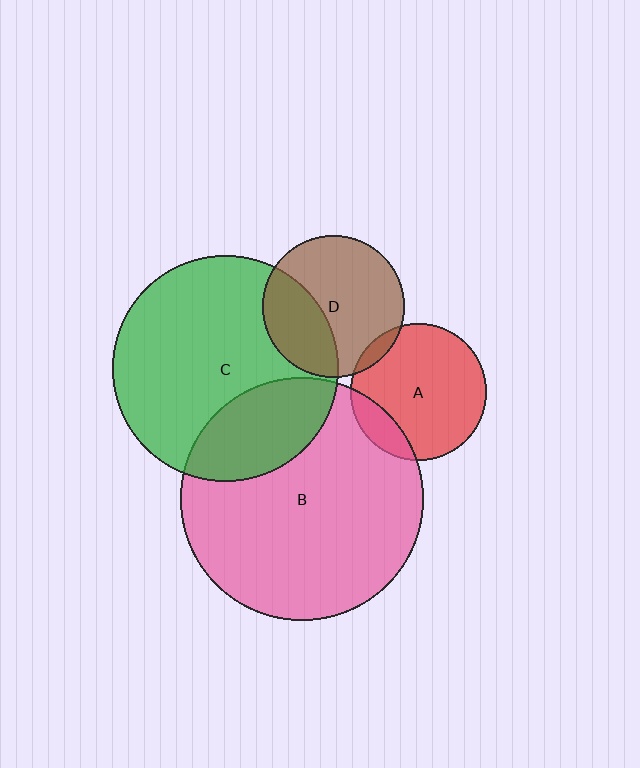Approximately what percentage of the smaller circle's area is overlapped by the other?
Approximately 15%.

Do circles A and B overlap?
Yes.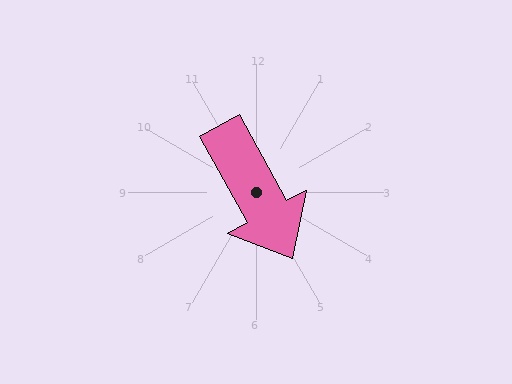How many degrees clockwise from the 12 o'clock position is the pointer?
Approximately 151 degrees.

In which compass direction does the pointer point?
Southeast.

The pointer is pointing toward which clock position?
Roughly 5 o'clock.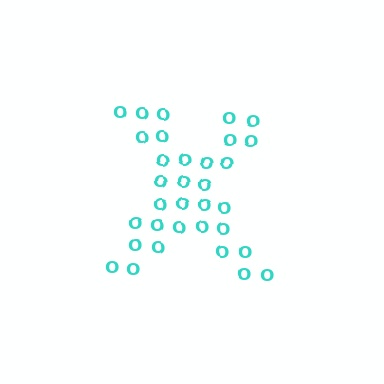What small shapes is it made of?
It is made of small letter O's.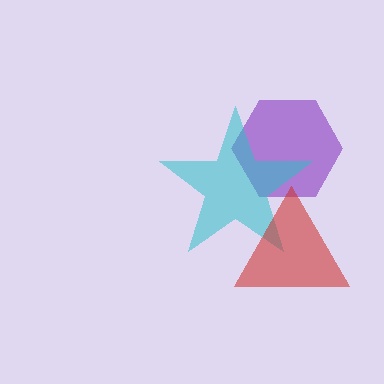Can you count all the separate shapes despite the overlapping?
Yes, there are 3 separate shapes.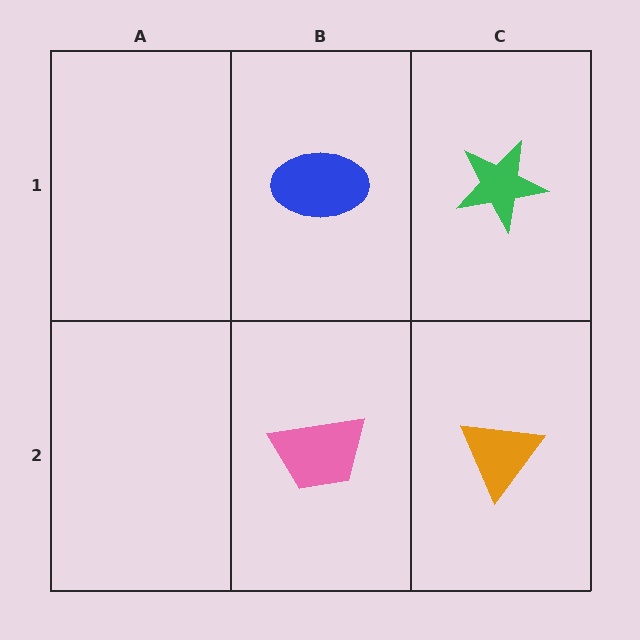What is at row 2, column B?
A pink trapezoid.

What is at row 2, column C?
An orange triangle.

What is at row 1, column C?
A green star.